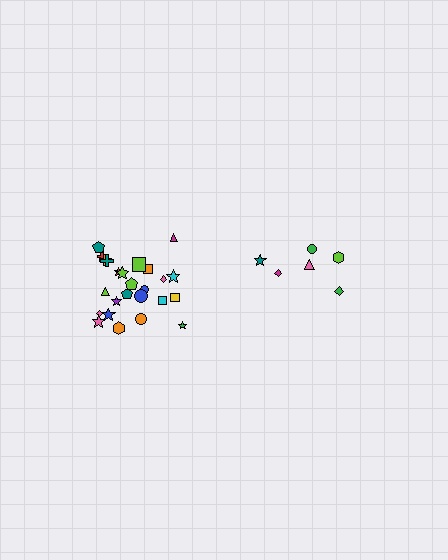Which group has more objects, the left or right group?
The left group.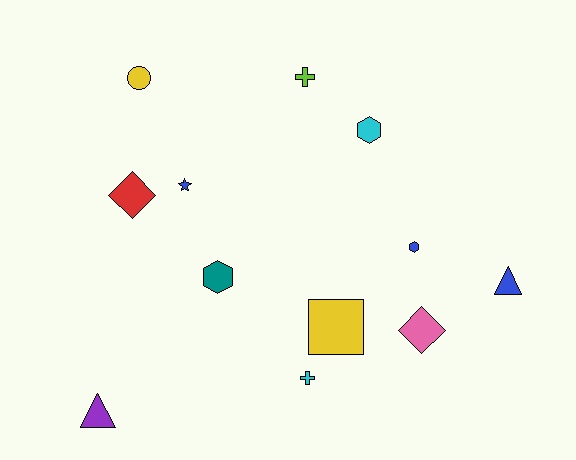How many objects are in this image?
There are 12 objects.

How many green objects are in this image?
There are no green objects.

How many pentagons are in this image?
There are no pentagons.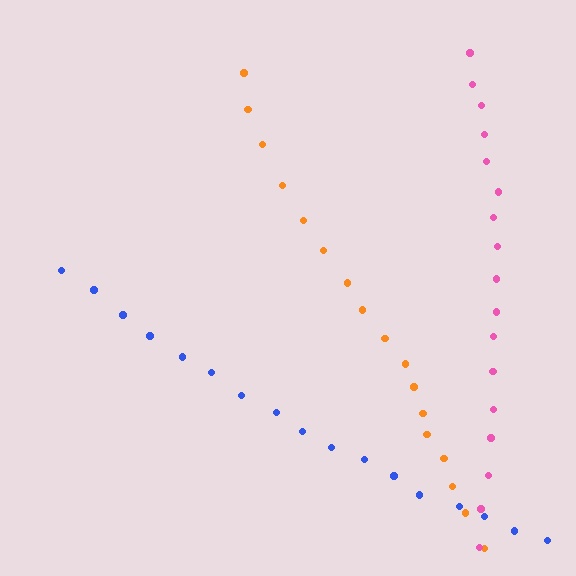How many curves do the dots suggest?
There are 3 distinct paths.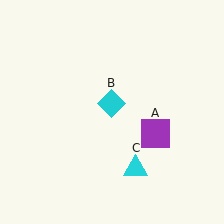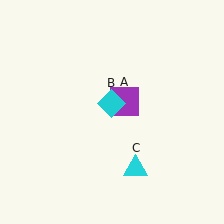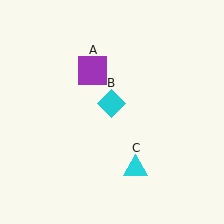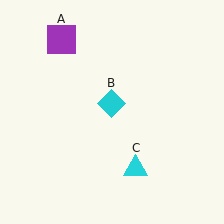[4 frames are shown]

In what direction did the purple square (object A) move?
The purple square (object A) moved up and to the left.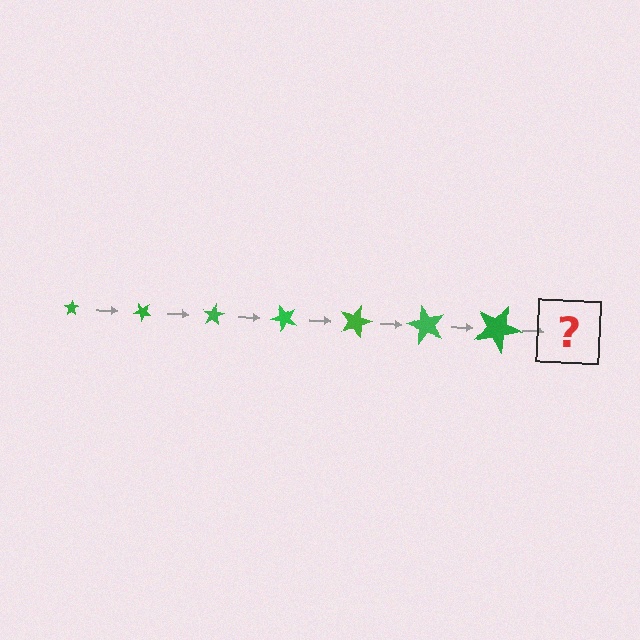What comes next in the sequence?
The next element should be a star, larger than the previous one and rotated 280 degrees from the start.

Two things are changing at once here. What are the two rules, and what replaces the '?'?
The two rules are that the star grows larger each step and it rotates 40 degrees each step. The '?' should be a star, larger than the previous one and rotated 280 degrees from the start.